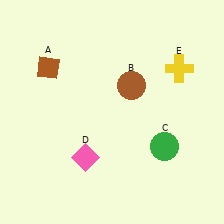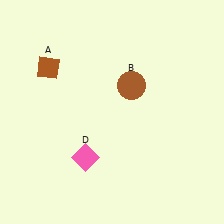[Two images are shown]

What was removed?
The yellow cross (E), the green circle (C) were removed in Image 2.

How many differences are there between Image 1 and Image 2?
There are 2 differences between the two images.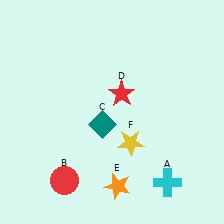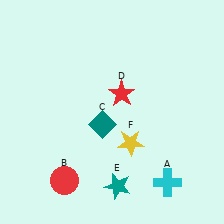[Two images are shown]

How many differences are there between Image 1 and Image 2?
There is 1 difference between the two images.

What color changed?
The star (E) changed from orange in Image 1 to teal in Image 2.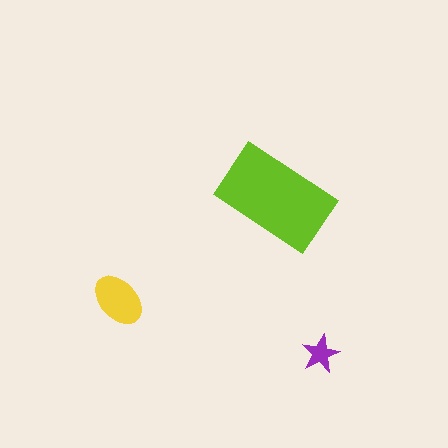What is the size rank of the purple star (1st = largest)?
3rd.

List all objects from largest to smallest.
The lime rectangle, the yellow ellipse, the purple star.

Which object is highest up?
The lime rectangle is topmost.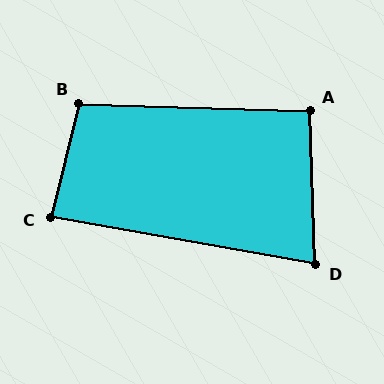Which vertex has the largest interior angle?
B, at approximately 102 degrees.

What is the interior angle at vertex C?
Approximately 86 degrees (approximately right).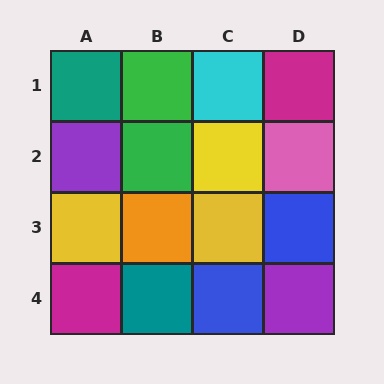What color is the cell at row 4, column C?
Blue.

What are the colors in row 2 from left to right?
Purple, green, yellow, pink.